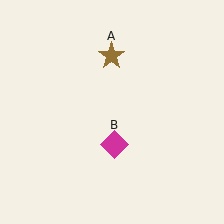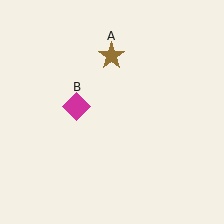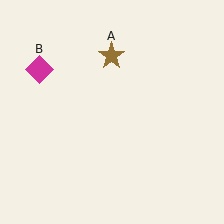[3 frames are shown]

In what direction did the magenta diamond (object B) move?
The magenta diamond (object B) moved up and to the left.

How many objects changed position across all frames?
1 object changed position: magenta diamond (object B).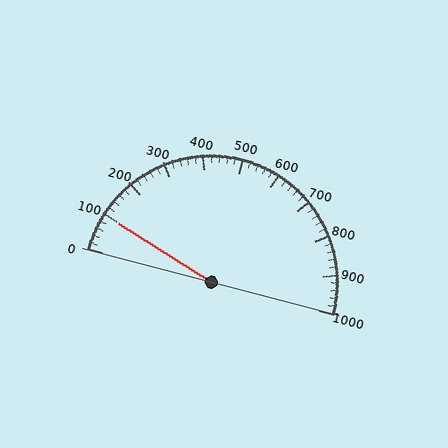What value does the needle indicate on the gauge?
The needle indicates approximately 100.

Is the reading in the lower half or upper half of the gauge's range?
The reading is in the lower half of the range (0 to 1000).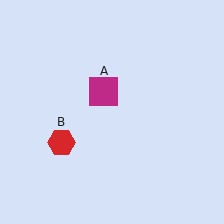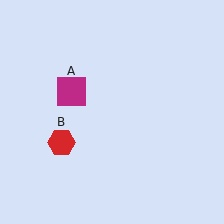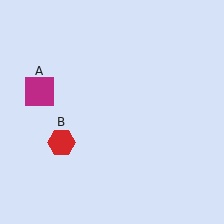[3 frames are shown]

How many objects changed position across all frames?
1 object changed position: magenta square (object A).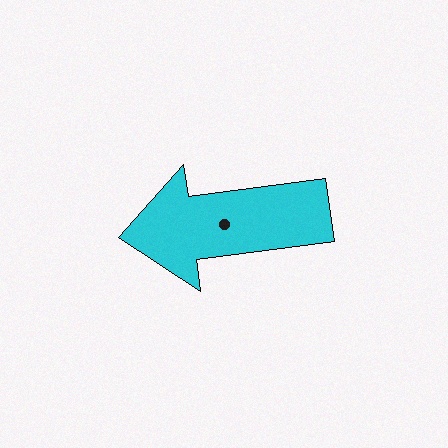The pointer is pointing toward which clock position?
Roughly 9 o'clock.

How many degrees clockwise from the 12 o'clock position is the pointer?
Approximately 263 degrees.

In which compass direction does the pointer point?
West.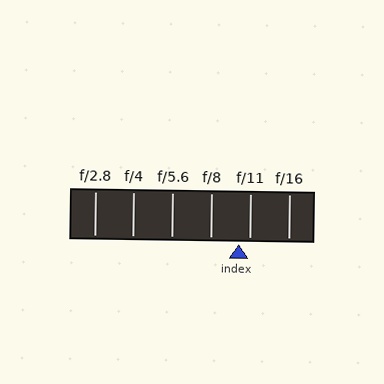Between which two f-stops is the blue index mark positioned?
The index mark is between f/8 and f/11.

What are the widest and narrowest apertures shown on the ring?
The widest aperture shown is f/2.8 and the narrowest is f/16.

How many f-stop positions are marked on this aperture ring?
There are 6 f-stop positions marked.